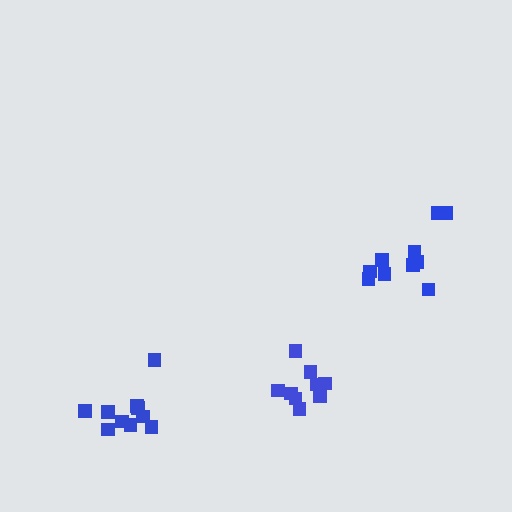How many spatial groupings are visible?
There are 3 spatial groupings.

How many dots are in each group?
Group 1: 10 dots, Group 2: 9 dots, Group 3: 10 dots (29 total).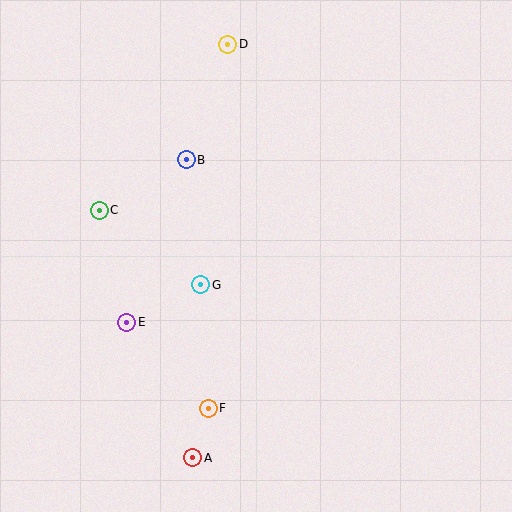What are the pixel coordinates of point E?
Point E is at (127, 322).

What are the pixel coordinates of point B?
Point B is at (186, 160).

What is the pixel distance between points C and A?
The distance between C and A is 264 pixels.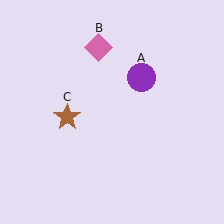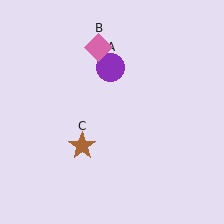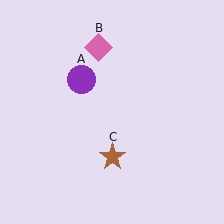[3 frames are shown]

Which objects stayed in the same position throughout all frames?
Pink diamond (object B) remained stationary.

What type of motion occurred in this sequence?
The purple circle (object A), brown star (object C) rotated counterclockwise around the center of the scene.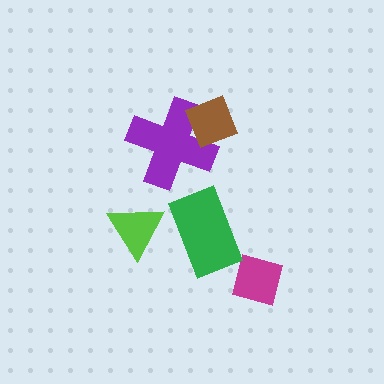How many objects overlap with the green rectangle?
0 objects overlap with the green rectangle.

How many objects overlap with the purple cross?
1 object overlaps with the purple cross.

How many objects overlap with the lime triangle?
0 objects overlap with the lime triangle.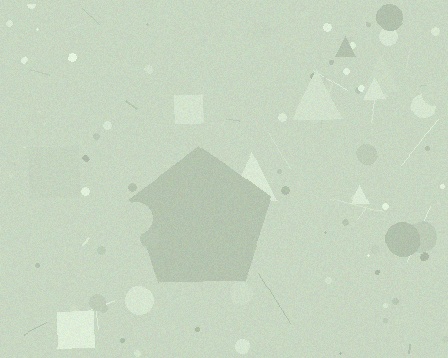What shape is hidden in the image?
A pentagon is hidden in the image.